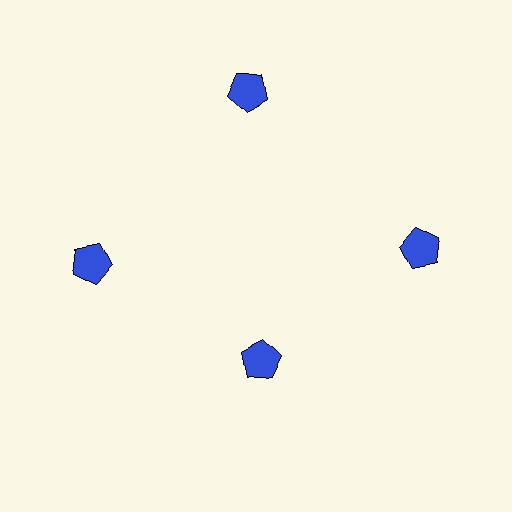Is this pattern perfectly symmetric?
No. The 4 blue pentagons are arranged in a ring, but one element near the 6 o'clock position is pulled inward toward the center, breaking the 4-fold rotational symmetry.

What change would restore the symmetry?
The symmetry would be restored by moving it outward, back onto the ring so that all 4 pentagons sit at equal angles and equal distance from the center.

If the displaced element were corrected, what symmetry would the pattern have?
It would have 4-fold rotational symmetry — the pattern would map onto itself every 90 degrees.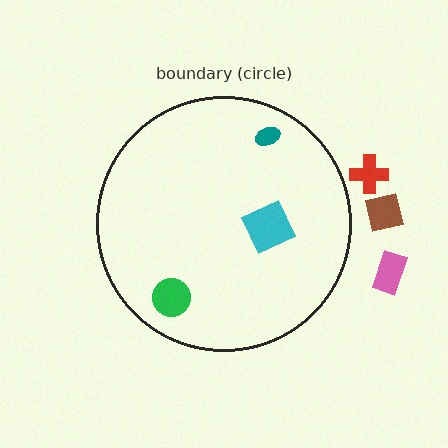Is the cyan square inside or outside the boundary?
Inside.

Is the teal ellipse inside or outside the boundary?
Inside.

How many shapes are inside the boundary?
3 inside, 3 outside.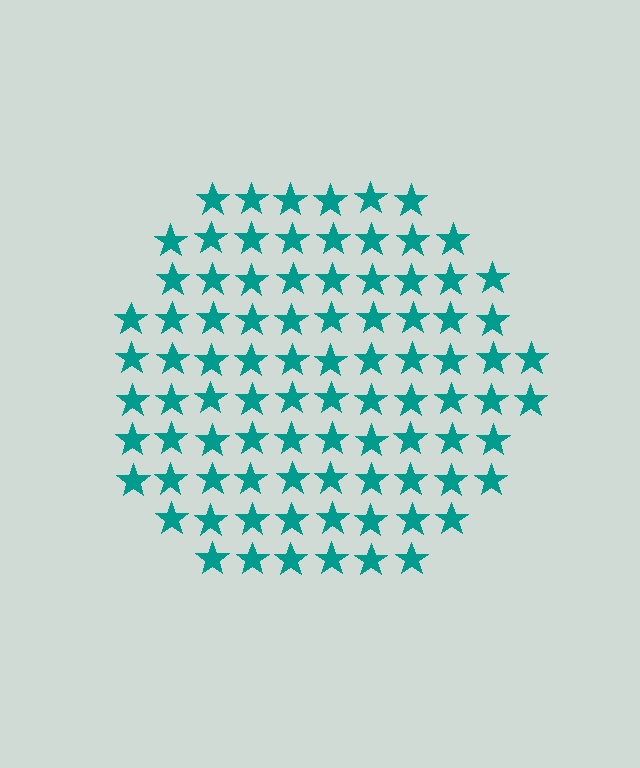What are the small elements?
The small elements are stars.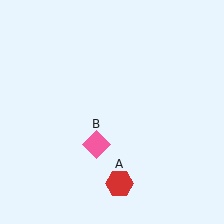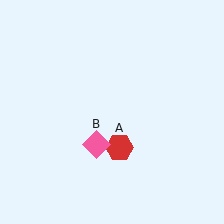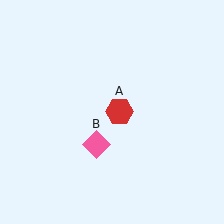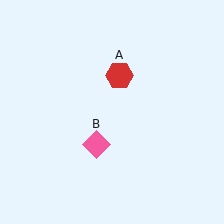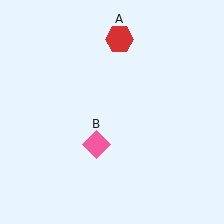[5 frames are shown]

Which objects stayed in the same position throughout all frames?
Pink diamond (object B) remained stationary.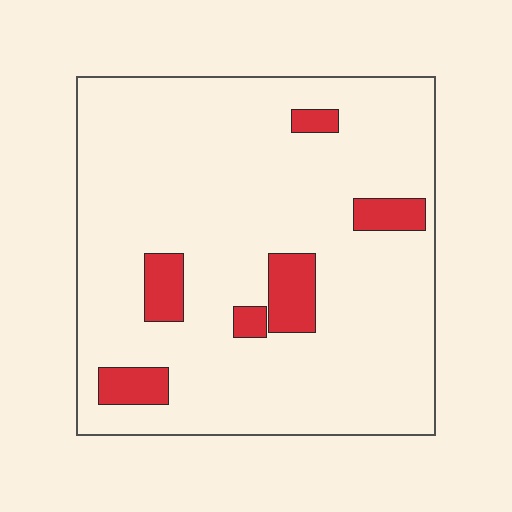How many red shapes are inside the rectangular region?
6.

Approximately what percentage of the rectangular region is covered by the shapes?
Approximately 10%.